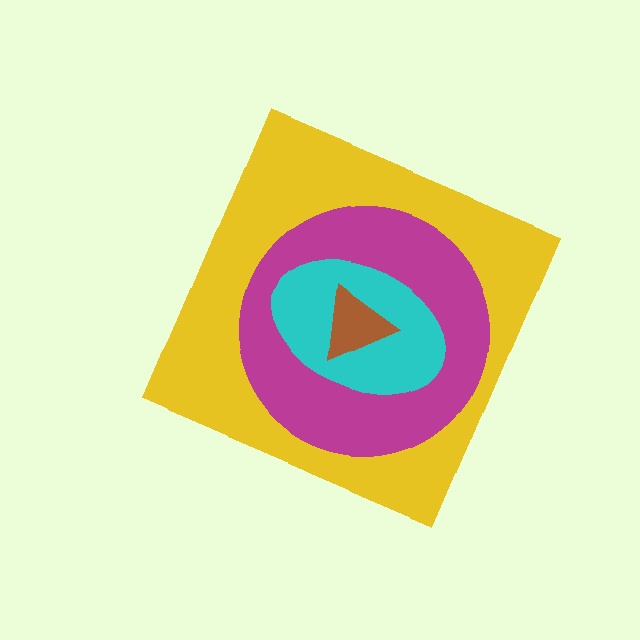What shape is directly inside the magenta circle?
The cyan ellipse.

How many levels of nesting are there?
4.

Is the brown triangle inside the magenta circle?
Yes.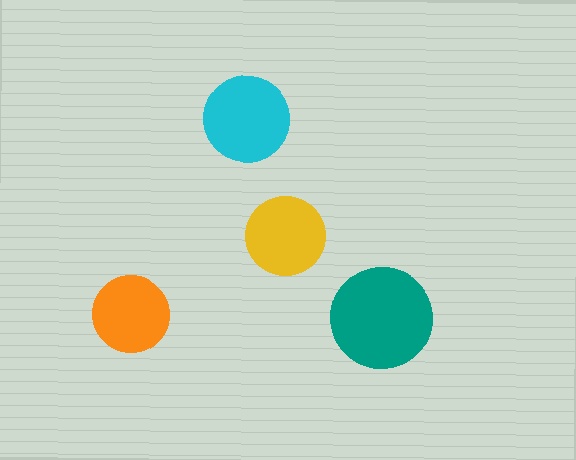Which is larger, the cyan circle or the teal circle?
The teal one.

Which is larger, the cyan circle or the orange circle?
The cyan one.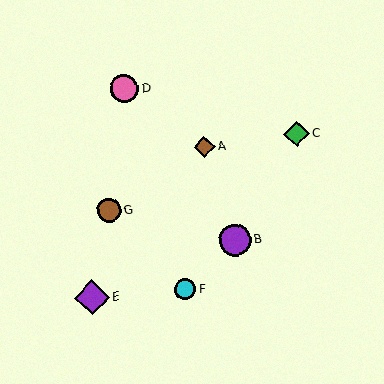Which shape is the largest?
The purple diamond (labeled E) is the largest.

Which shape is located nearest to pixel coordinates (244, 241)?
The purple circle (labeled B) at (235, 240) is nearest to that location.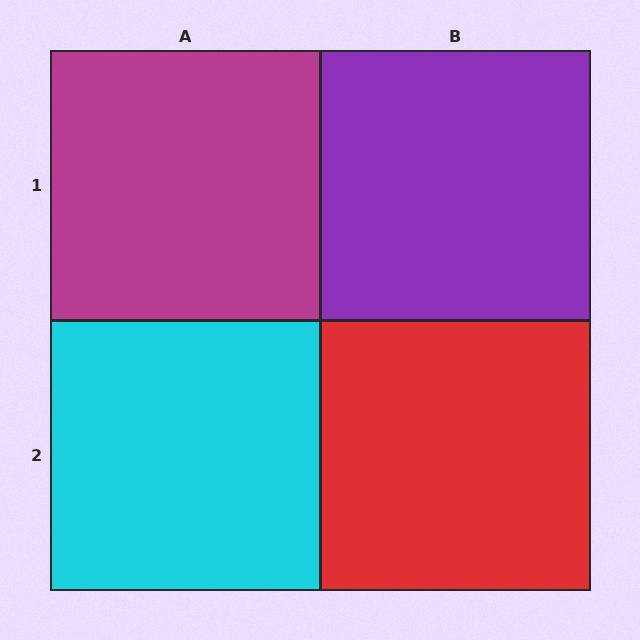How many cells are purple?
1 cell is purple.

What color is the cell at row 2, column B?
Red.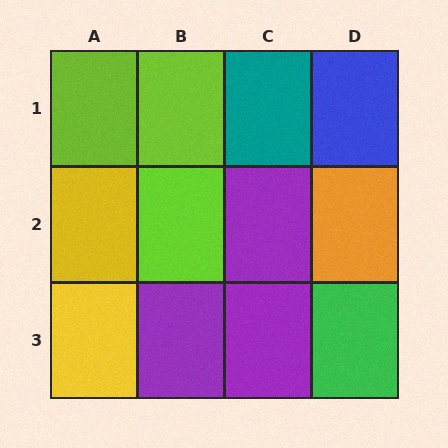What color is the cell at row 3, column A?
Yellow.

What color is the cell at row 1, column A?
Lime.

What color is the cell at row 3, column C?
Purple.